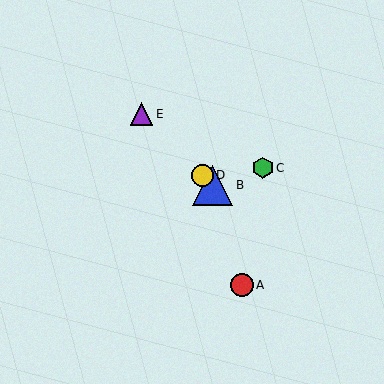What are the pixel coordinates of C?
Object C is at (263, 168).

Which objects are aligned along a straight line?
Objects B, D, E are aligned along a straight line.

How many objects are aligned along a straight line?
3 objects (B, D, E) are aligned along a straight line.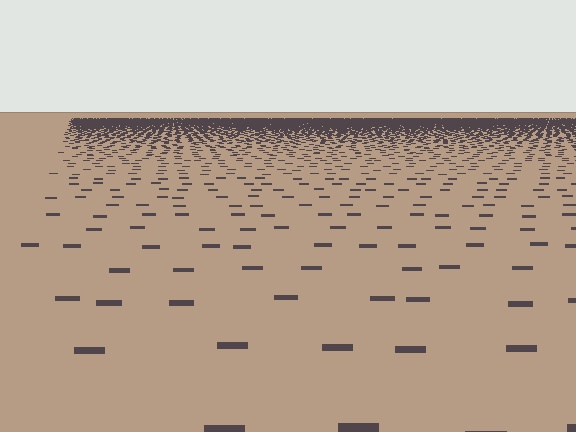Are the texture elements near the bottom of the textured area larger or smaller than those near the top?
Larger. Near the bottom, elements are closer to the viewer and appear at a bigger on-screen size.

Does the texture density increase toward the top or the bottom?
Density increases toward the top.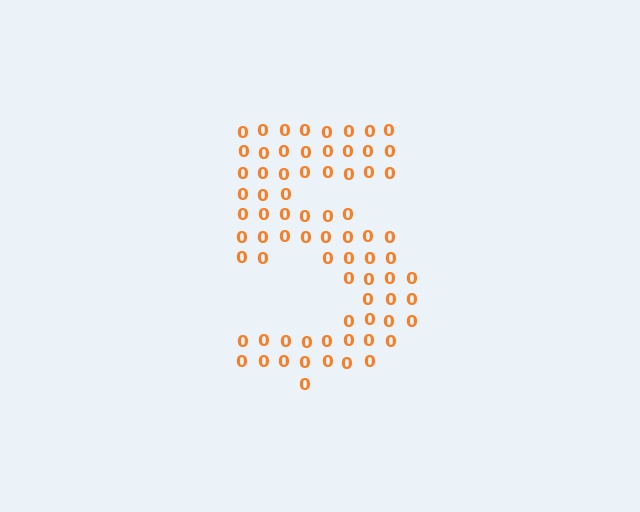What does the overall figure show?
The overall figure shows the digit 5.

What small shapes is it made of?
It is made of small digit 0's.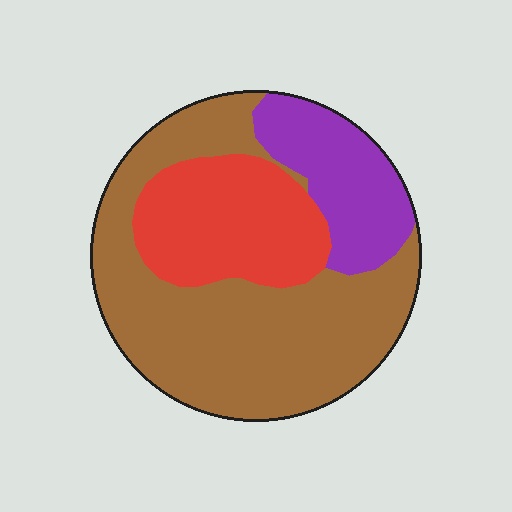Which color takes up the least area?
Purple, at roughly 20%.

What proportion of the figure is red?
Red covers about 25% of the figure.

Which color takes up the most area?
Brown, at roughly 55%.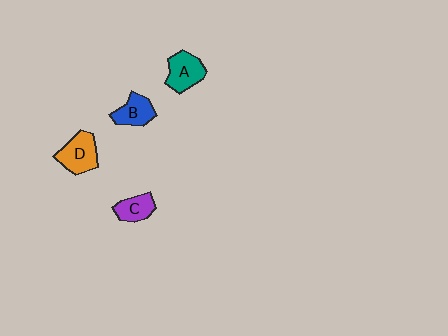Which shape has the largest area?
Shape D (orange).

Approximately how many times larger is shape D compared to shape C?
Approximately 1.5 times.